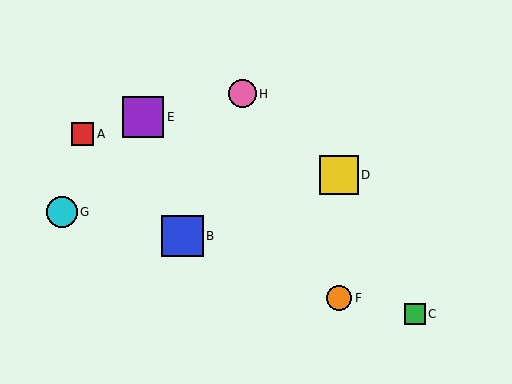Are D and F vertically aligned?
Yes, both are at x≈339.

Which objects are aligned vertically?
Objects D, F are aligned vertically.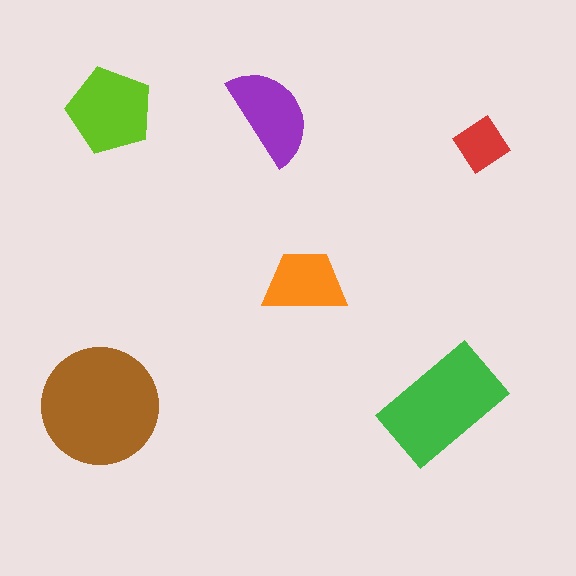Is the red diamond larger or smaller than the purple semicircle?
Smaller.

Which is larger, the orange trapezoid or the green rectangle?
The green rectangle.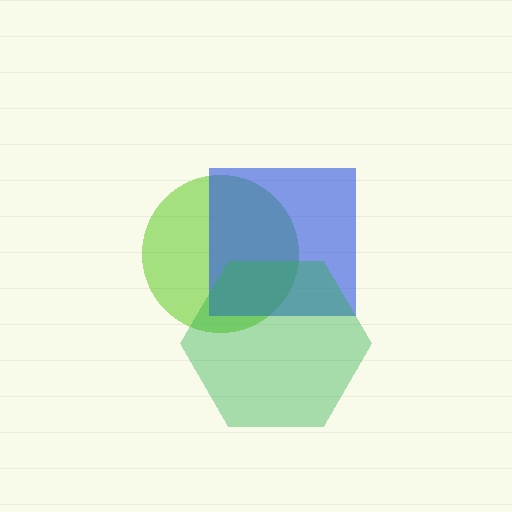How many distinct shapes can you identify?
There are 3 distinct shapes: a lime circle, a blue square, a green hexagon.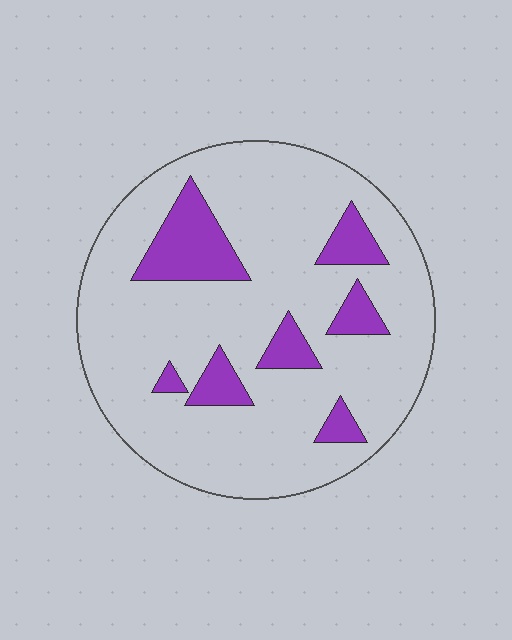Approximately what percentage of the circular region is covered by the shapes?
Approximately 15%.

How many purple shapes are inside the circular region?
7.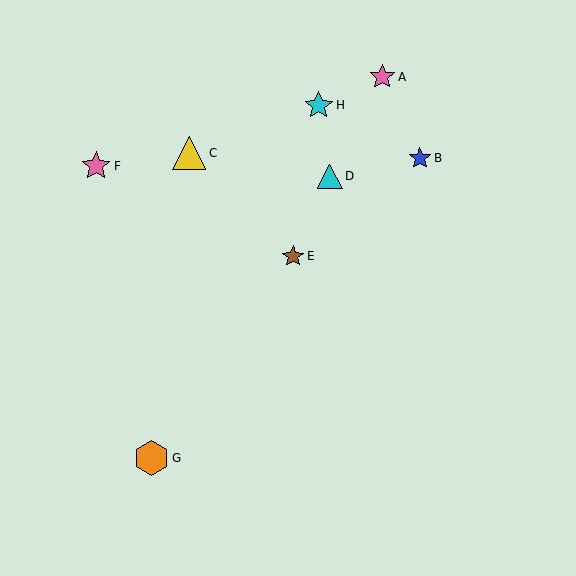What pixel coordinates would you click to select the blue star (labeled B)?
Click at (420, 158) to select the blue star B.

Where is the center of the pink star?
The center of the pink star is at (382, 77).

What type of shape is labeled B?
Shape B is a blue star.